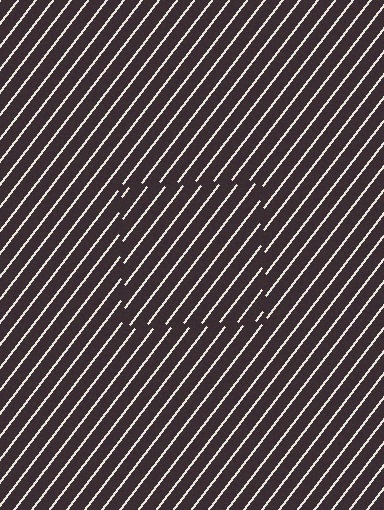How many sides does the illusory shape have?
4 sides — the line-ends trace a square.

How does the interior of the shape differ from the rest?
The interior of the shape contains the same grating, shifted by half a period — the contour is defined by the phase discontinuity where line-ends from the inner and outer gratings abut.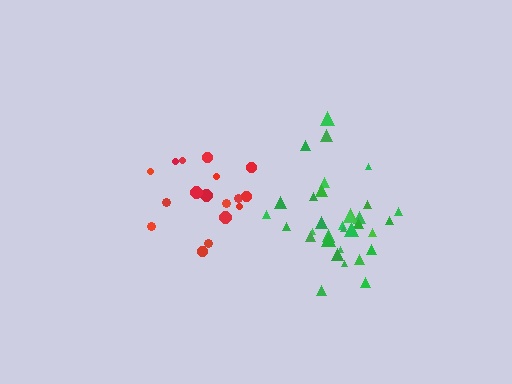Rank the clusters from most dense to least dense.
green, red.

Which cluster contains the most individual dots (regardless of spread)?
Green (34).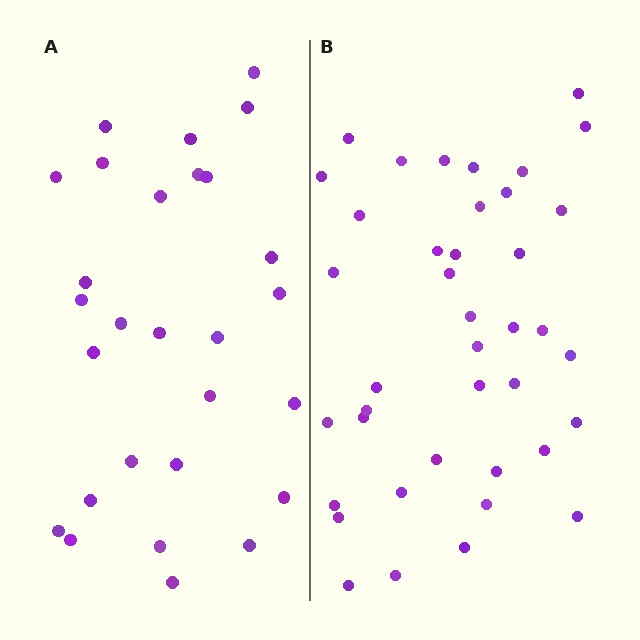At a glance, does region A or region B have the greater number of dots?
Region B (the right region) has more dots.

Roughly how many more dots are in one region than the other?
Region B has roughly 12 or so more dots than region A.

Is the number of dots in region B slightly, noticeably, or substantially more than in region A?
Region B has noticeably more, but not dramatically so. The ratio is roughly 1.4 to 1.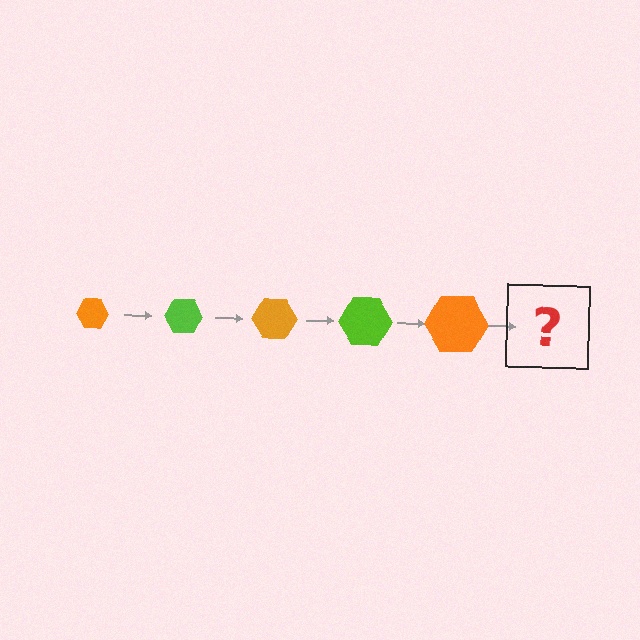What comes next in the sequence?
The next element should be a lime hexagon, larger than the previous one.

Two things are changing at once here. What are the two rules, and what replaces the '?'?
The two rules are that the hexagon grows larger each step and the color cycles through orange and lime. The '?' should be a lime hexagon, larger than the previous one.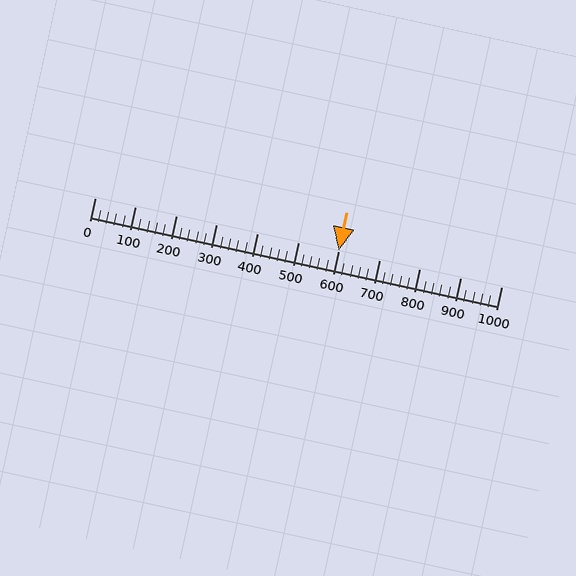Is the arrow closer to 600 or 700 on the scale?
The arrow is closer to 600.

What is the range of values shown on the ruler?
The ruler shows values from 0 to 1000.